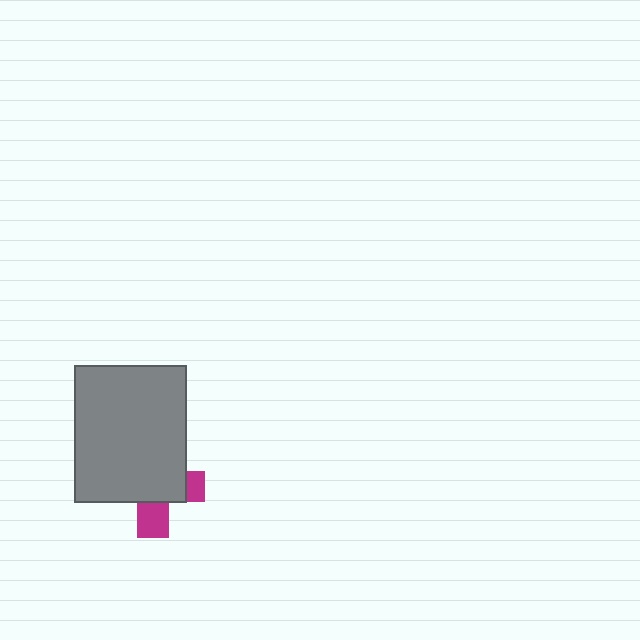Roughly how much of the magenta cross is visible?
A small part of it is visible (roughly 30%).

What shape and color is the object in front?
The object in front is a gray rectangle.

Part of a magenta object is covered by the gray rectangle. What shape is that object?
It is a cross.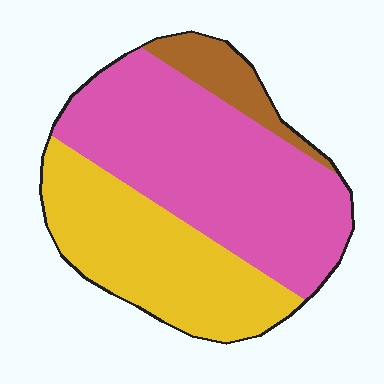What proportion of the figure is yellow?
Yellow takes up between a third and a half of the figure.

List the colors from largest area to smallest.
From largest to smallest: pink, yellow, brown.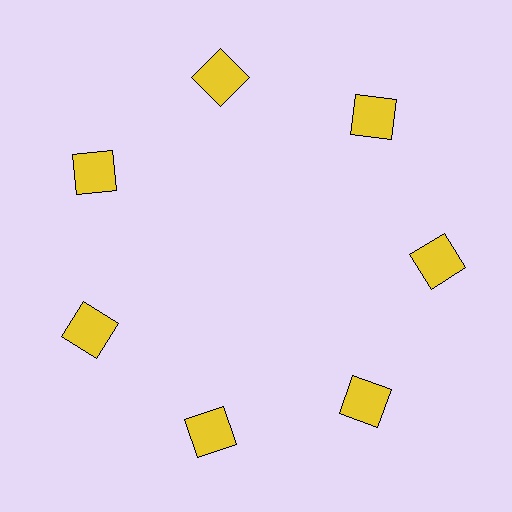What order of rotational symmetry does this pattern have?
This pattern has 7-fold rotational symmetry.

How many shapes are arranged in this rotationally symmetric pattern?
There are 7 shapes, arranged in 7 groups of 1.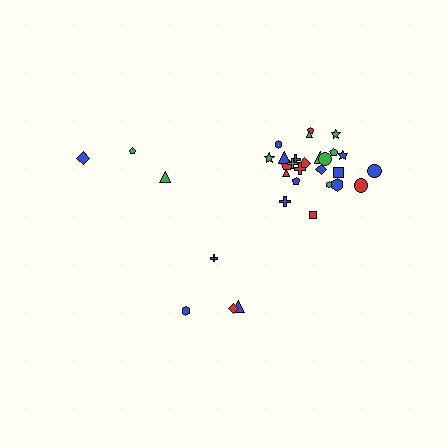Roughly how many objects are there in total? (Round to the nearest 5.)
Roughly 30 objects in total.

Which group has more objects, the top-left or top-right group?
The top-right group.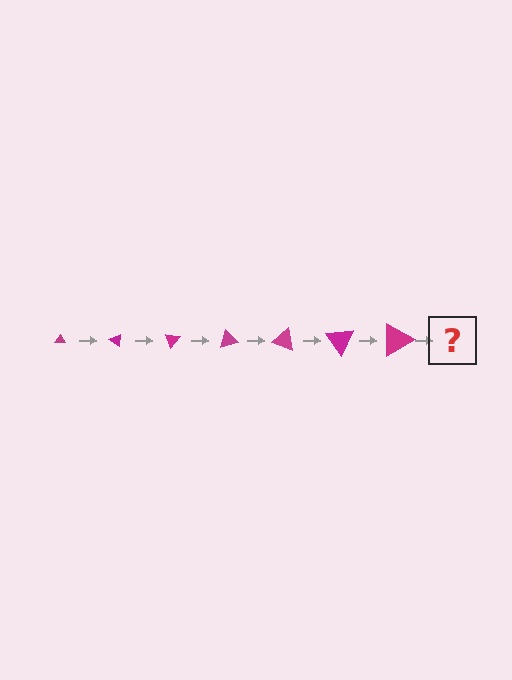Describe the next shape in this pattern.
It should be a triangle, larger than the previous one and rotated 245 degrees from the start.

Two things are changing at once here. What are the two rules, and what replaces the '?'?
The two rules are that the triangle grows larger each step and it rotates 35 degrees each step. The '?' should be a triangle, larger than the previous one and rotated 245 degrees from the start.